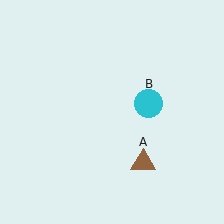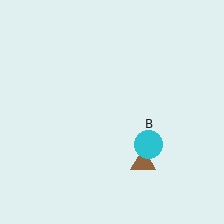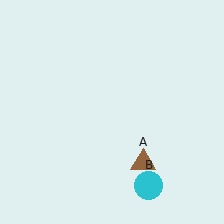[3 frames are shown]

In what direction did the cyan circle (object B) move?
The cyan circle (object B) moved down.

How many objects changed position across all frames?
1 object changed position: cyan circle (object B).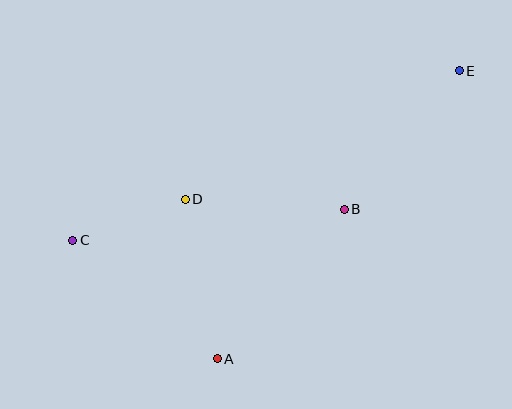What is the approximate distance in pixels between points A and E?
The distance between A and E is approximately 376 pixels.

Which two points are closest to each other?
Points C and D are closest to each other.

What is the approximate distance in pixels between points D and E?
The distance between D and E is approximately 302 pixels.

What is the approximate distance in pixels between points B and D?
The distance between B and D is approximately 159 pixels.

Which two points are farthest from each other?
Points C and E are farthest from each other.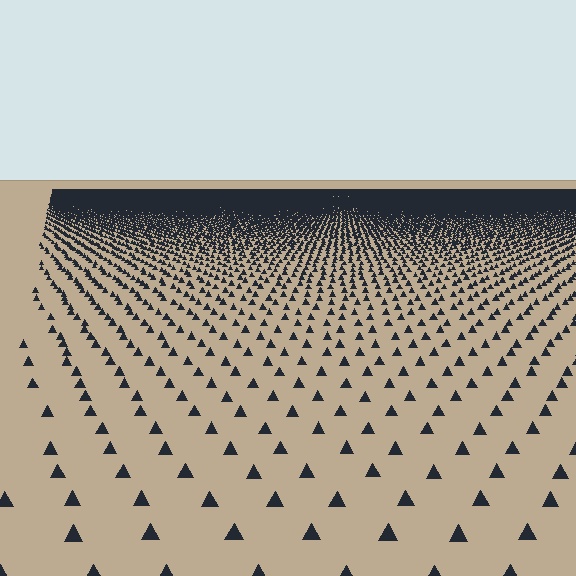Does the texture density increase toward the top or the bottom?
Density increases toward the top.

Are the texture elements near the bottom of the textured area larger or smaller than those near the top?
Larger. Near the bottom, elements are closer to the viewer and appear at a bigger on-screen size.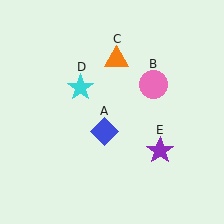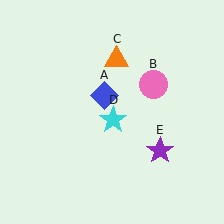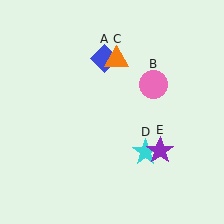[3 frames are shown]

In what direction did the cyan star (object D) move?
The cyan star (object D) moved down and to the right.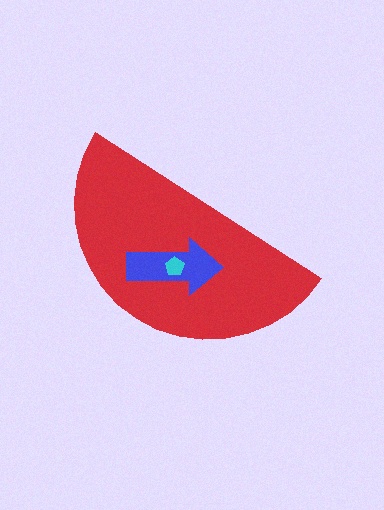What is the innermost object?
The cyan pentagon.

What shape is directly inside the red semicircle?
The blue arrow.